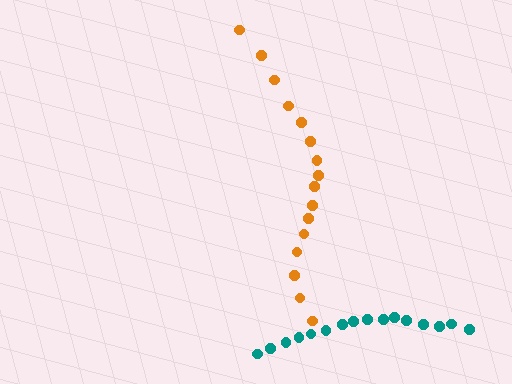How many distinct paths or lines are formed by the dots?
There are 2 distinct paths.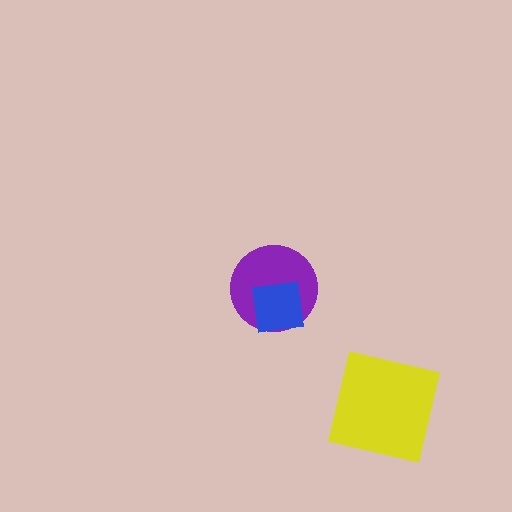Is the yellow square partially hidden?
No, no other shape covers it.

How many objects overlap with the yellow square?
0 objects overlap with the yellow square.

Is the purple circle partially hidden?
Yes, it is partially covered by another shape.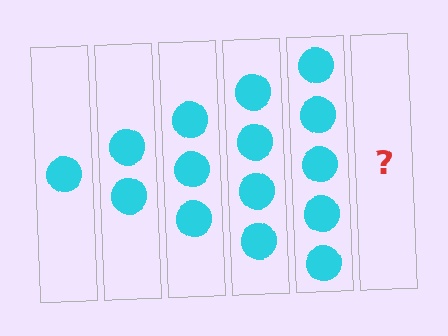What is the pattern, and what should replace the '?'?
The pattern is that each step adds one more circle. The '?' should be 6 circles.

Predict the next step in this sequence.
The next step is 6 circles.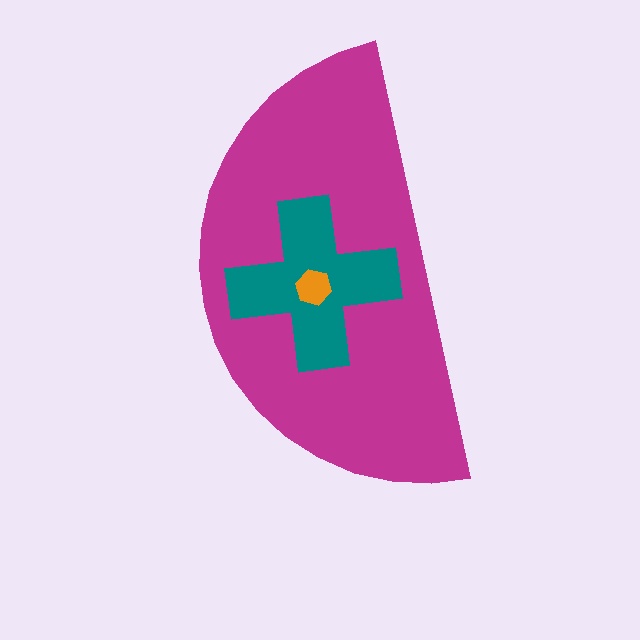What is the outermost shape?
The magenta semicircle.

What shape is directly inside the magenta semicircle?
The teal cross.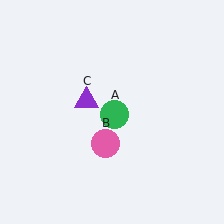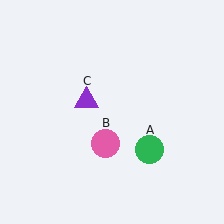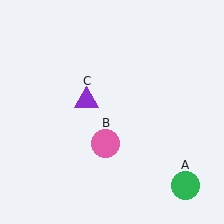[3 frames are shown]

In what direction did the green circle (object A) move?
The green circle (object A) moved down and to the right.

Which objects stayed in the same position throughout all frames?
Pink circle (object B) and purple triangle (object C) remained stationary.